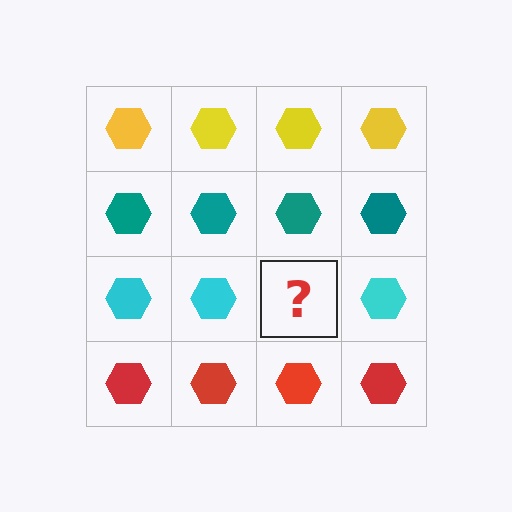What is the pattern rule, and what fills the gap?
The rule is that each row has a consistent color. The gap should be filled with a cyan hexagon.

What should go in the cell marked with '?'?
The missing cell should contain a cyan hexagon.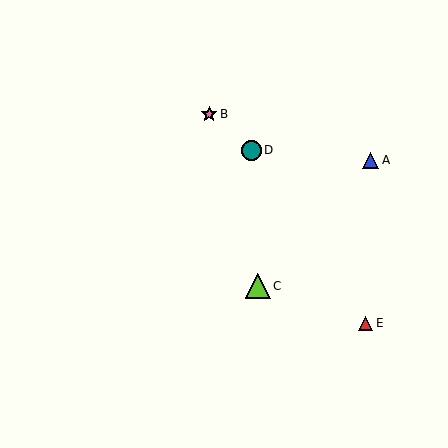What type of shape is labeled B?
Shape B is a pink star.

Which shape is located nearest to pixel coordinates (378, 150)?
The blue triangle (labeled A) at (371, 160) is nearest to that location.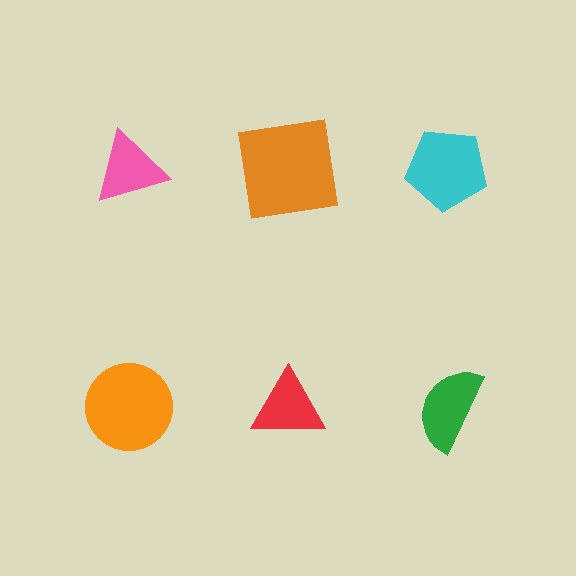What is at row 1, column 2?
An orange square.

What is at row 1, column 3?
A cyan pentagon.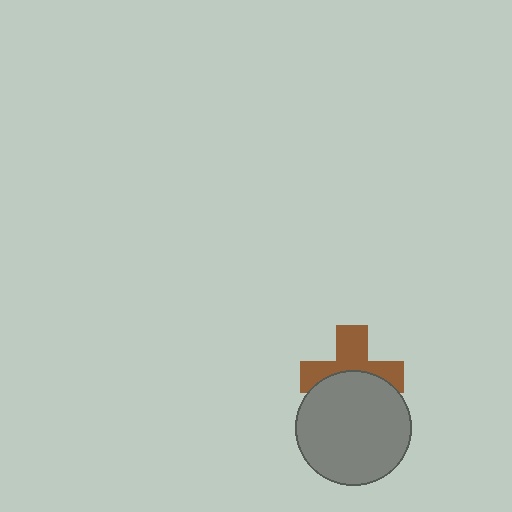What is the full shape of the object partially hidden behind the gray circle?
The partially hidden object is a brown cross.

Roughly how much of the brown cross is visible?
About half of it is visible (roughly 52%).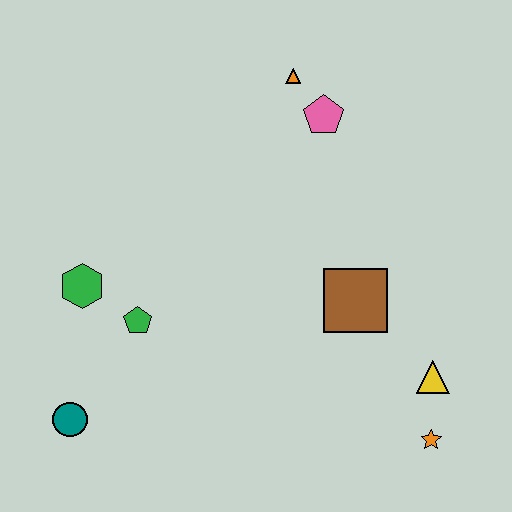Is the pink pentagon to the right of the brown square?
No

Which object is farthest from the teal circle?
The orange triangle is farthest from the teal circle.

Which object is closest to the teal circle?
The green pentagon is closest to the teal circle.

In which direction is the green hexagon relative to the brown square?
The green hexagon is to the left of the brown square.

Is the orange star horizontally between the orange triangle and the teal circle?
No